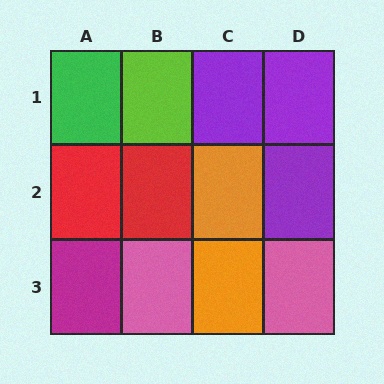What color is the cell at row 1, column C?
Purple.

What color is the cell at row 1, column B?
Lime.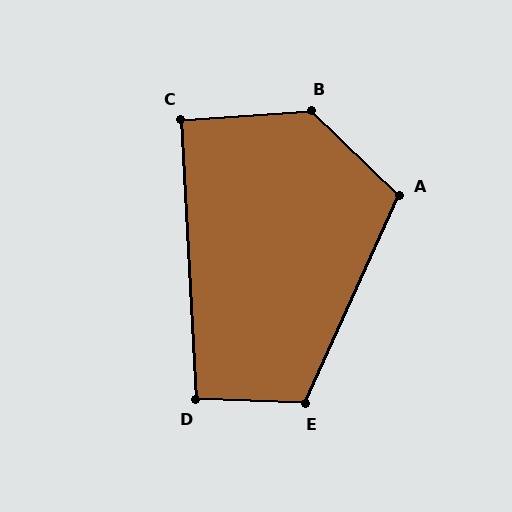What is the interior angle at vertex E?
Approximately 112 degrees (obtuse).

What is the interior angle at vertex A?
Approximately 110 degrees (obtuse).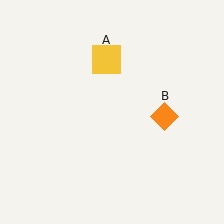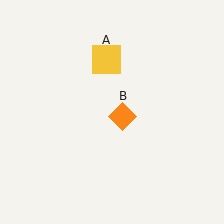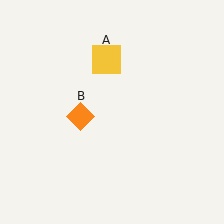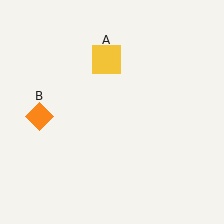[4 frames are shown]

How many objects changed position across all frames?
1 object changed position: orange diamond (object B).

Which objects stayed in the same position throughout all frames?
Yellow square (object A) remained stationary.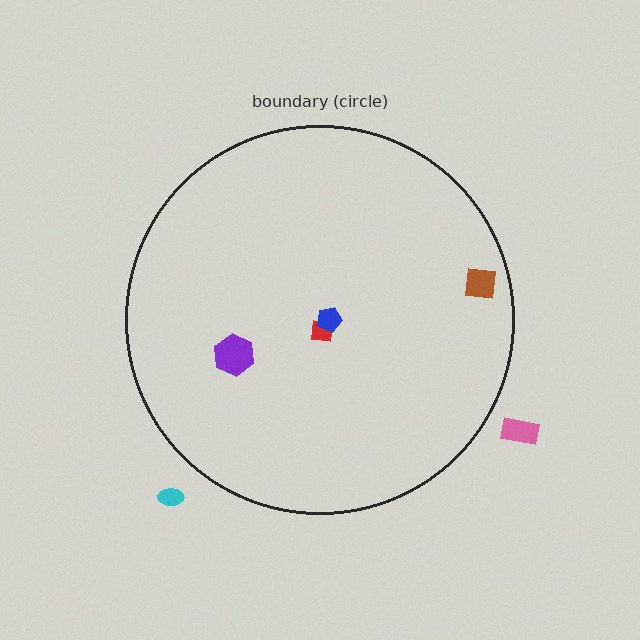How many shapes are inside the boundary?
4 inside, 2 outside.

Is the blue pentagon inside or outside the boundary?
Inside.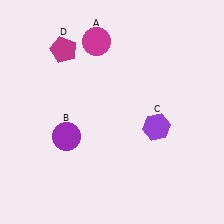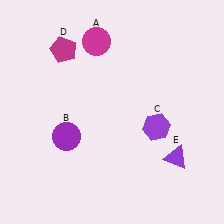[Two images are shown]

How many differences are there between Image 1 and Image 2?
There is 1 difference between the two images.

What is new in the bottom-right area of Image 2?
A purple triangle (E) was added in the bottom-right area of Image 2.